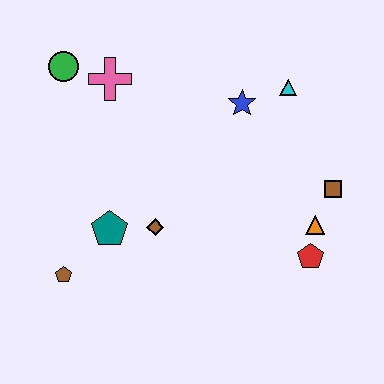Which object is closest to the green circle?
The pink cross is closest to the green circle.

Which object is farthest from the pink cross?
The red pentagon is farthest from the pink cross.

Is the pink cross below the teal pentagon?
No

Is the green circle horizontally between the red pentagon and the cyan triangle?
No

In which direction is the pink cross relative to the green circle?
The pink cross is to the right of the green circle.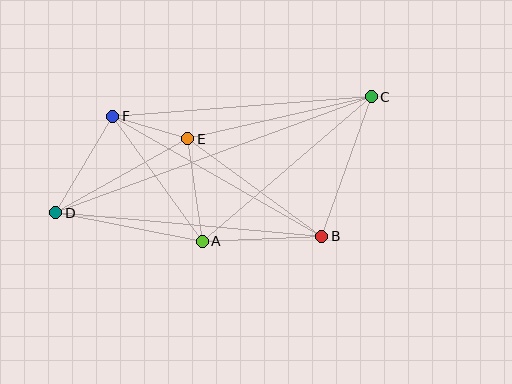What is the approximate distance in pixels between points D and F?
The distance between D and F is approximately 112 pixels.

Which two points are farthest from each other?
Points C and D are farthest from each other.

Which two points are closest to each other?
Points E and F are closest to each other.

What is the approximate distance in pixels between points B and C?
The distance between B and C is approximately 148 pixels.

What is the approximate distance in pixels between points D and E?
The distance between D and E is approximately 151 pixels.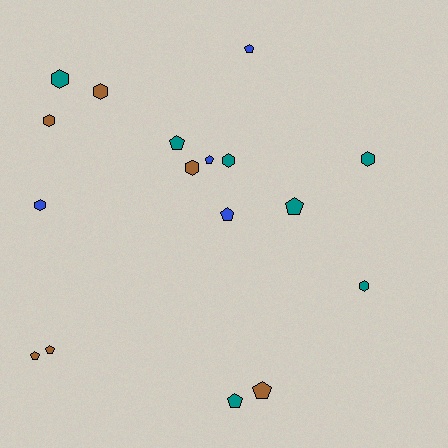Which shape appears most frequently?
Pentagon, with 9 objects.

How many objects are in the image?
There are 17 objects.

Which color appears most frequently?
Teal, with 7 objects.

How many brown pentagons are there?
There are 3 brown pentagons.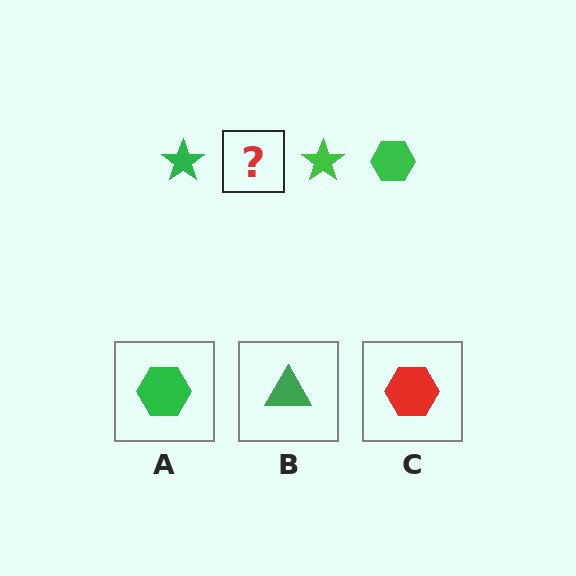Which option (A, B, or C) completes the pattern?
A.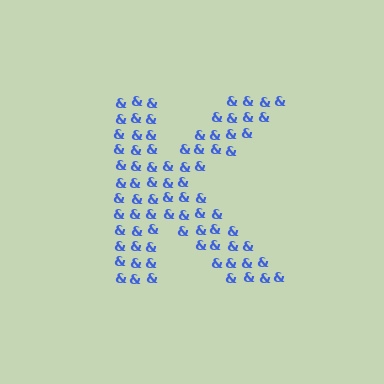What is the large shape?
The large shape is the letter K.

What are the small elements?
The small elements are ampersands.